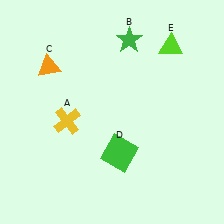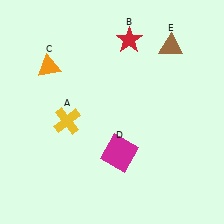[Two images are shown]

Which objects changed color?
B changed from green to red. D changed from green to magenta. E changed from lime to brown.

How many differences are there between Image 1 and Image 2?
There are 3 differences between the two images.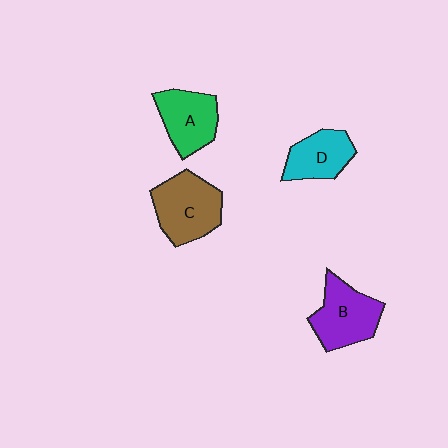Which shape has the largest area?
Shape C (brown).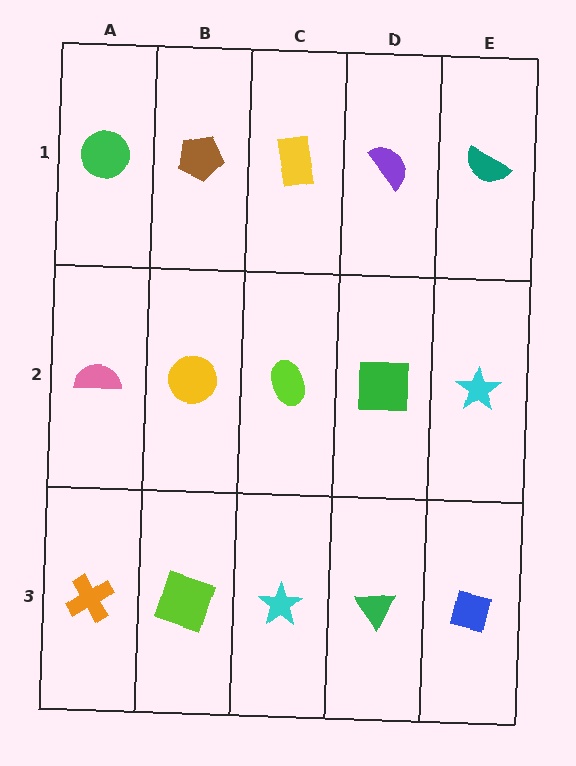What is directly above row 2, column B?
A brown pentagon.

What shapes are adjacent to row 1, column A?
A pink semicircle (row 2, column A), a brown pentagon (row 1, column B).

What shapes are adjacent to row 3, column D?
A green square (row 2, column D), a cyan star (row 3, column C), a blue square (row 3, column E).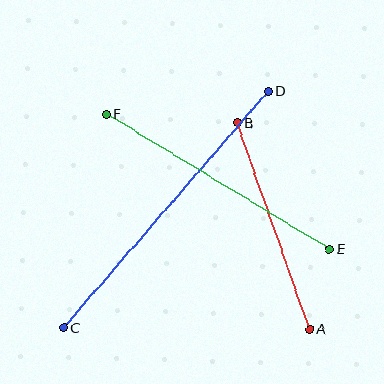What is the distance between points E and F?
The distance is approximately 260 pixels.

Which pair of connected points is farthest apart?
Points C and D are farthest apart.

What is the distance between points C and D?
The distance is approximately 312 pixels.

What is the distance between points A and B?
The distance is approximately 219 pixels.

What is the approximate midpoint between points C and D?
The midpoint is at approximately (166, 209) pixels.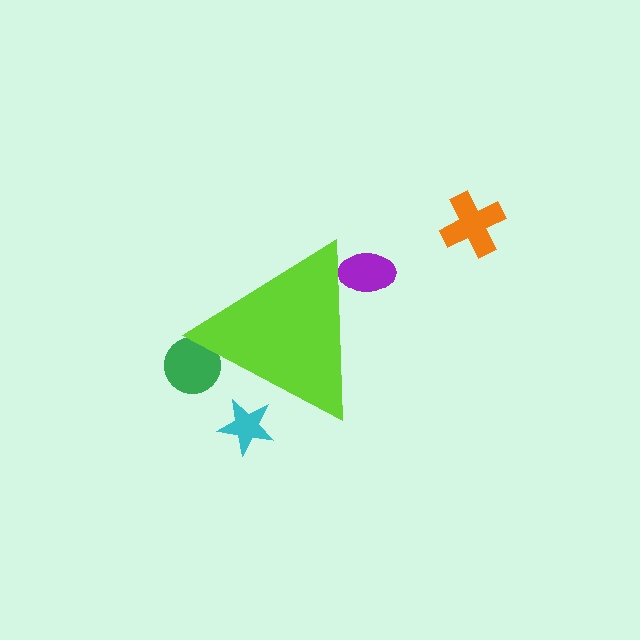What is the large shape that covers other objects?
A lime triangle.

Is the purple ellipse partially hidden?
Yes, the purple ellipse is partially hidden behind the lime triangle.